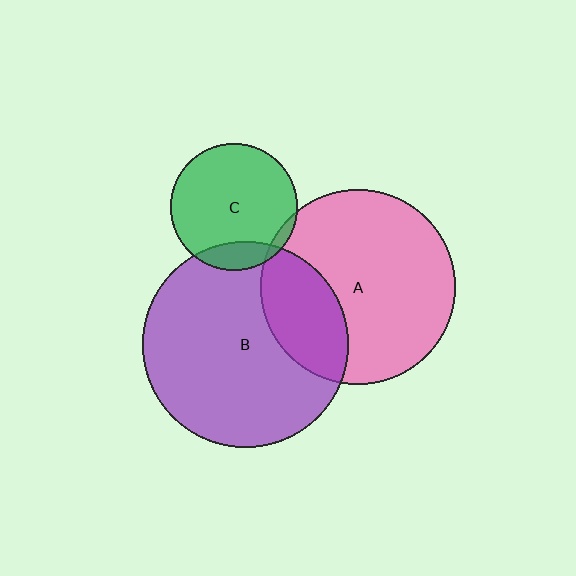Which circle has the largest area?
Circle B (purple).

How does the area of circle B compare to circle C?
Approximately 2.6 times.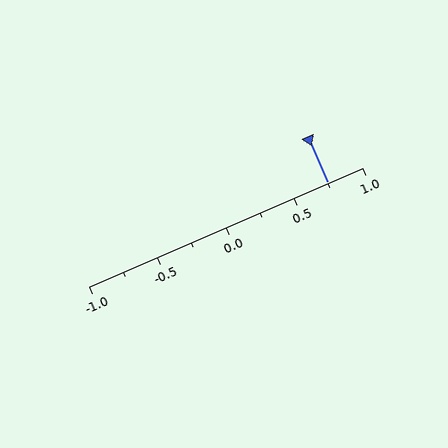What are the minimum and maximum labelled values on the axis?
The axis runs from -1.0 to 1.0.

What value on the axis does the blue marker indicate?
The marker indicates approximately 0.75.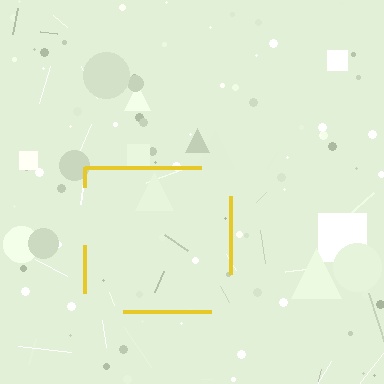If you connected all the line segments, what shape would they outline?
They would outline a square.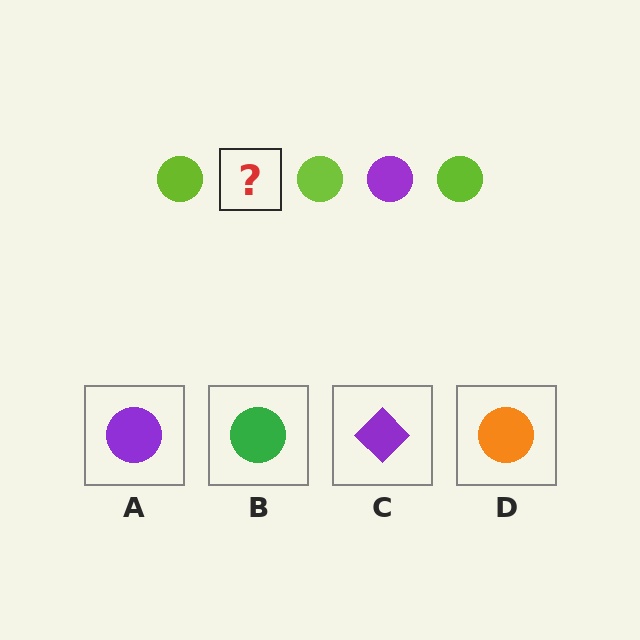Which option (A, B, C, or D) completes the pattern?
A.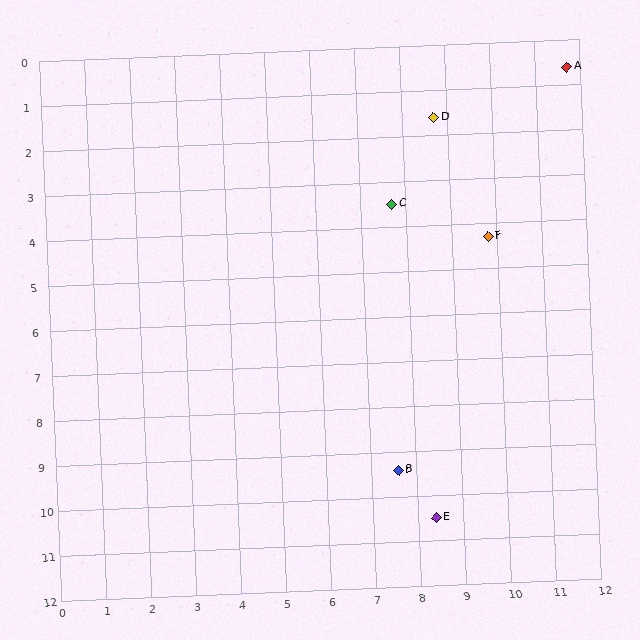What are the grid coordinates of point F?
Point F is at approximately (9.8, 4.3).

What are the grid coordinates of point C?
Point C is at approximately (7.7, 3.5).